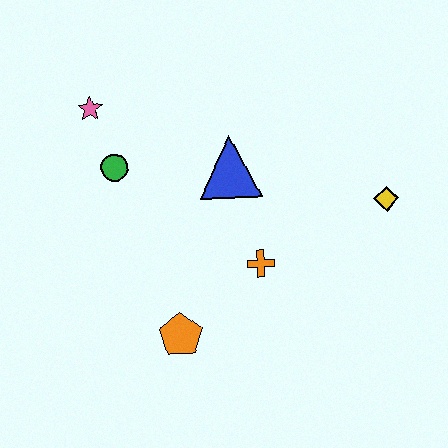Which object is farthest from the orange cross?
The pink star is farthest from the orange cross.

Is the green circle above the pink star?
No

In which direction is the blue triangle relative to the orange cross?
The blue triangle is above the orange cross.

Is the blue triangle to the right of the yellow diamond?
No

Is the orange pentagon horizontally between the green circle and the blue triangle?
Yes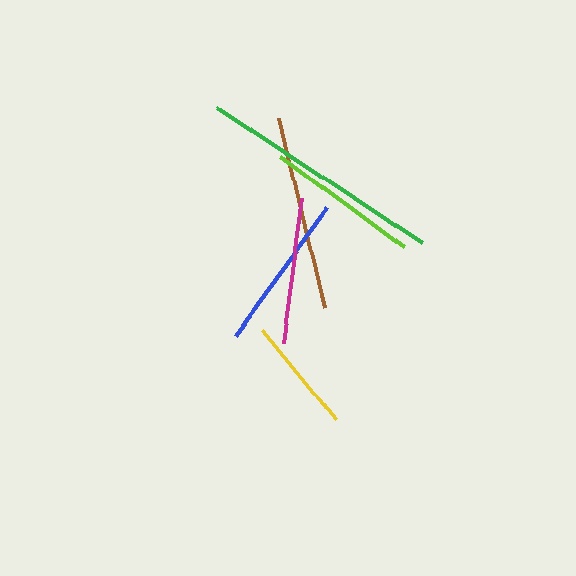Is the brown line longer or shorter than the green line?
The green line is longer than the brown line.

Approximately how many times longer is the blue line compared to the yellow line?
The blue line is approximately 1.4 times the length of the yellow line.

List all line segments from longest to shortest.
From longest to shortest: green, brown, blue, lime, magenta, yellow.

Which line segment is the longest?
The green line is the longest at approximately 246 pixels.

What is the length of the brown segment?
The brown segment is approximately 194 pixels long.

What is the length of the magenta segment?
The magenta segment is approximately 147 pixels long.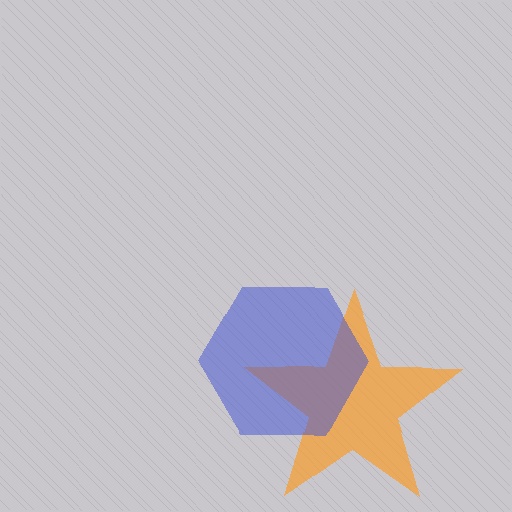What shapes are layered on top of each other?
The layered shapes are: an orange star, a blue hexagon.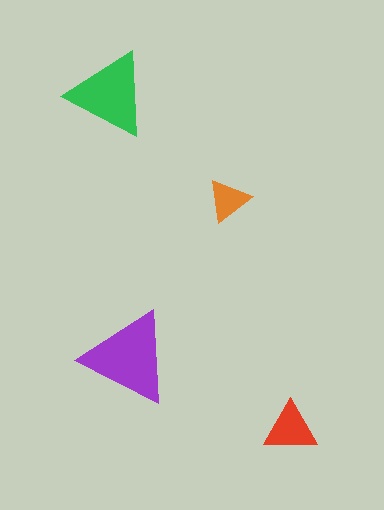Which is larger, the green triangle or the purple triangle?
The purple one.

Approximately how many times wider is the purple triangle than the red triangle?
About 2 times wider.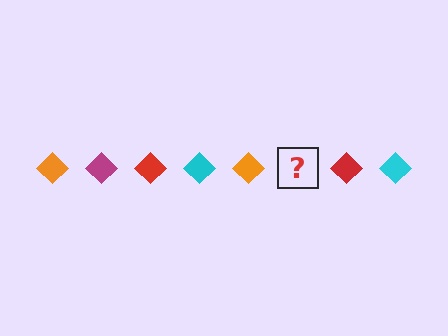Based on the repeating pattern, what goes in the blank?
The blank should be a magenta diamond.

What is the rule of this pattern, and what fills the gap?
The rule is that the pattern cycles through orange, magenta, red, cyan diamonds. The gap should be filled with a magenta diamond.